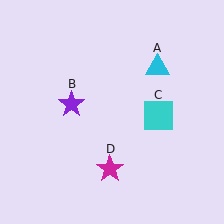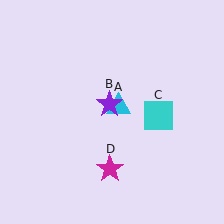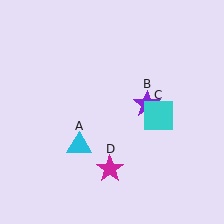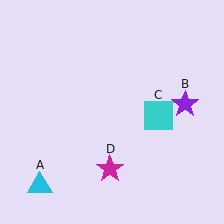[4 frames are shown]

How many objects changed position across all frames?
2 objects changed position: cyan triangle (object A), purple star (object B).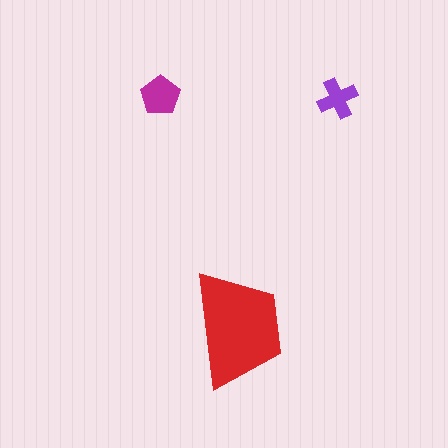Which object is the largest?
The red trapezoid.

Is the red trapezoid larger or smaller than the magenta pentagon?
Larger.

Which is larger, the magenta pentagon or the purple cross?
The magenta pentagon.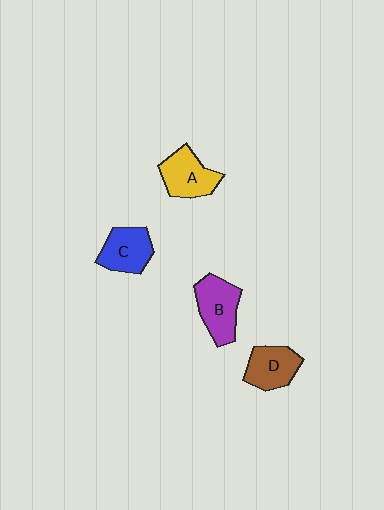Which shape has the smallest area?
Shape D (brown).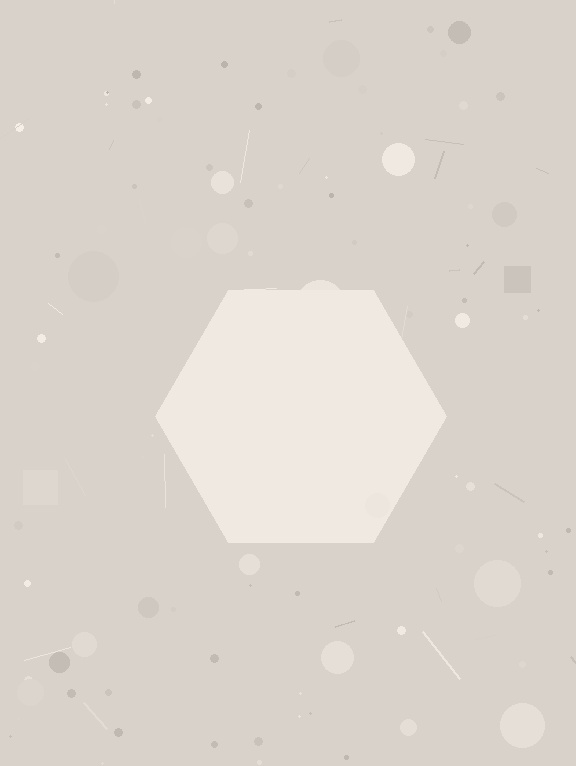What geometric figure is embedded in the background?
A hexagon is embedded in the background.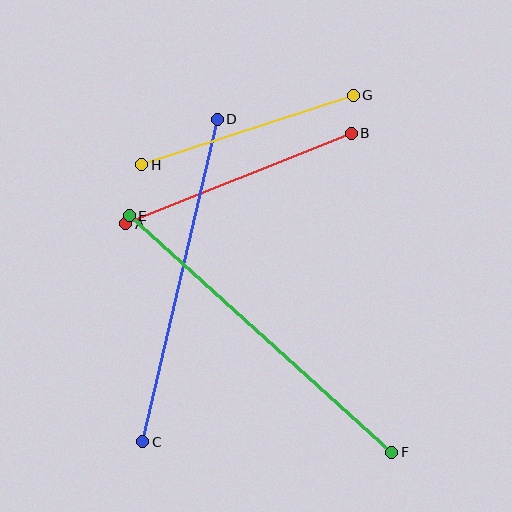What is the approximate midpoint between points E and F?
The midpoint is at approximately (260, 334) pixels.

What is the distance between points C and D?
The distance is approximately 331 pixels.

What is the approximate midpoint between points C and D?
The midpoint is at approximately (180, 280) pixels.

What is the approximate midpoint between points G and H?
The midpoint is at approximately (247, 130) pixels.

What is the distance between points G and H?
The distance is approximately 223 pixels.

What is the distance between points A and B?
The distance is approximately 243 pixels.